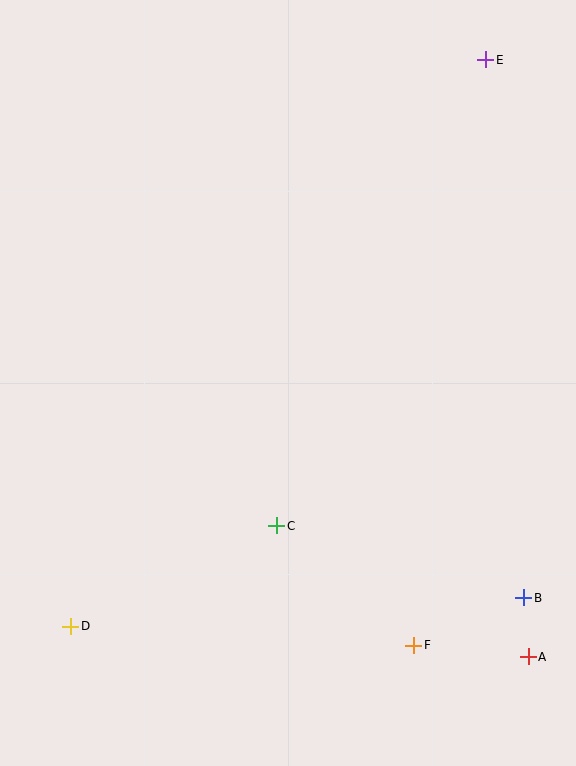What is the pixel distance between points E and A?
The distance between E and A is 599 pixels.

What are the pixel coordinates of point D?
Point D is at (71, 626).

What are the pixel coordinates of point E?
Point E is at (486, 60).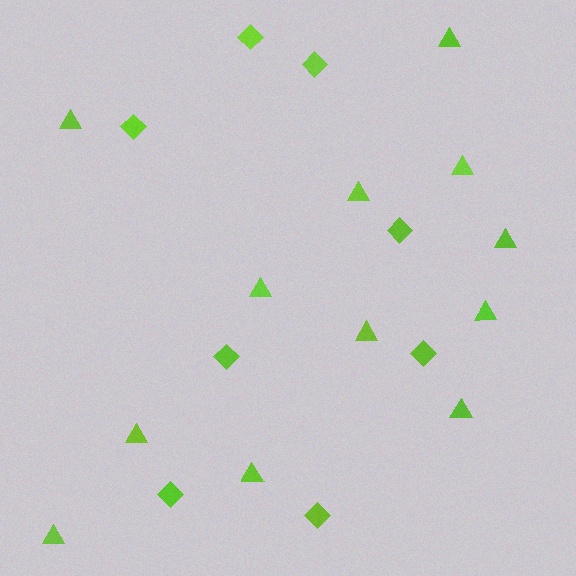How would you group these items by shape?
There are 2 groups: one group of triangles (12) and one group of diamonds (8).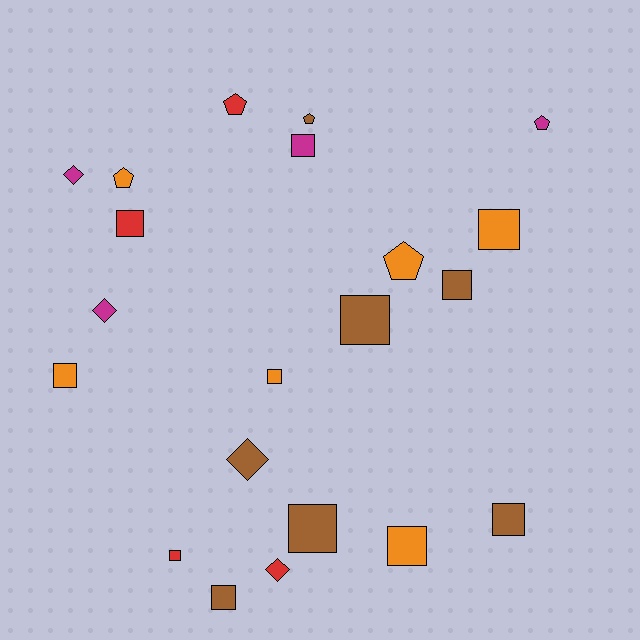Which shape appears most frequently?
Square, with 12 objects.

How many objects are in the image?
There are 21 objects.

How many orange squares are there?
There are 4 orange squares.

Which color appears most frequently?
Brown, with 7 objects.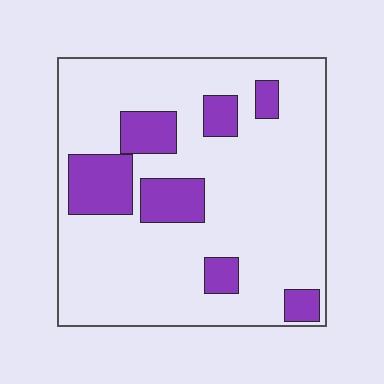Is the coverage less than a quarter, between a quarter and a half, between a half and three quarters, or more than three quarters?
Less than a quarter.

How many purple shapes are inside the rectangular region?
7.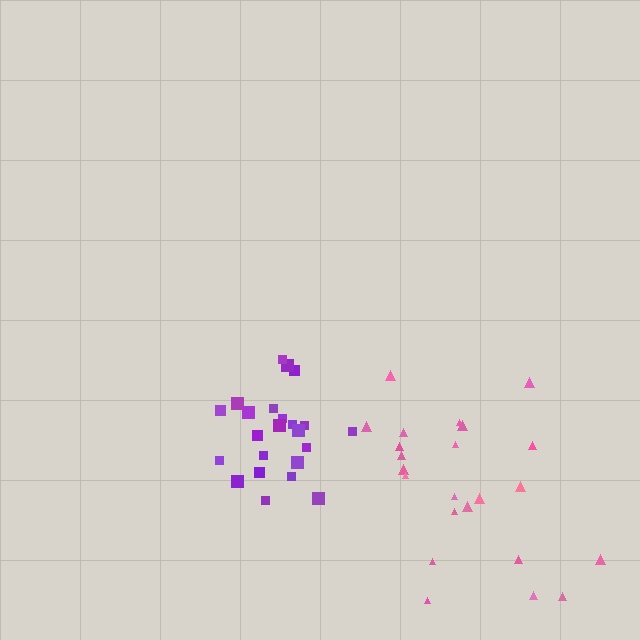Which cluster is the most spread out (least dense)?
Pink.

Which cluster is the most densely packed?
Purple.